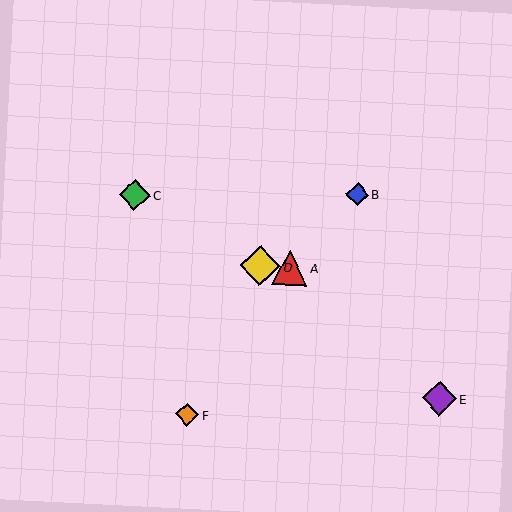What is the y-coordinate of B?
Object B is at y≈194.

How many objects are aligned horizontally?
2 objects (A, D) are aligned horizontally.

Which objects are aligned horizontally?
Objects A, D are aligned horizontally.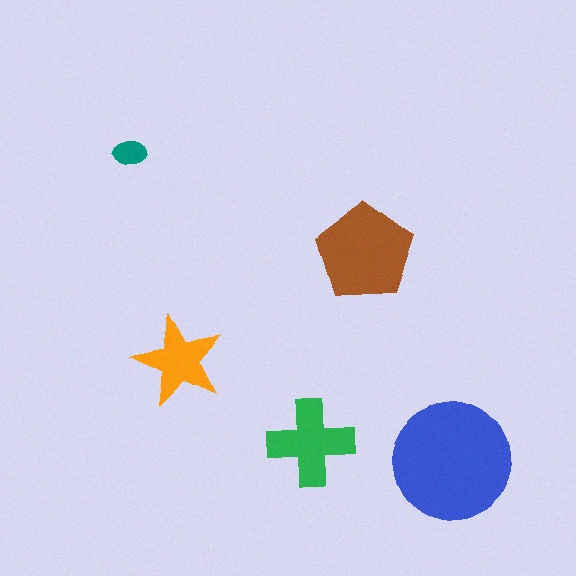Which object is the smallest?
The teal ellipse.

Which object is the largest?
The blue circle.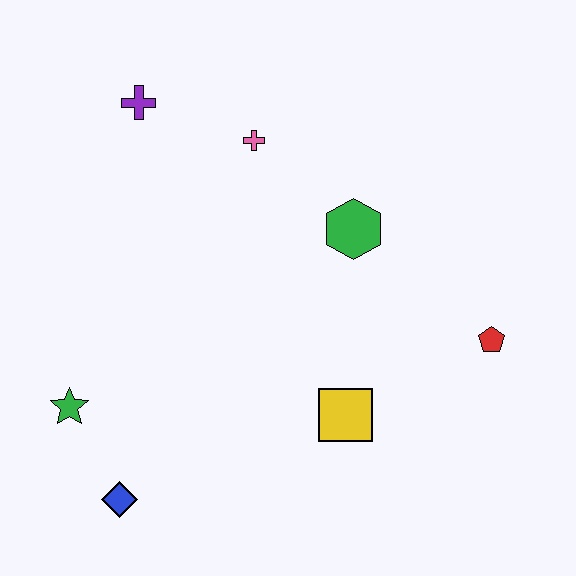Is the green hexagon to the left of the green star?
No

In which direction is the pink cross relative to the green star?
The pink cross is above the green star.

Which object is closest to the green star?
The blue diamond is closest to the green star.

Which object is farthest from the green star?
The red pentagon is farthest from the green star.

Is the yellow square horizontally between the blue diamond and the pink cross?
No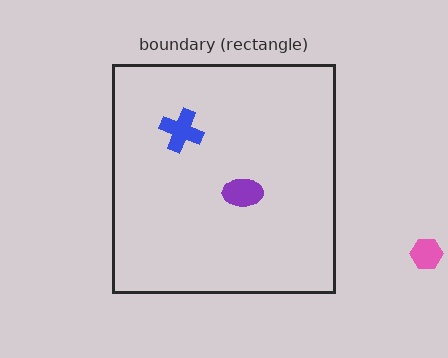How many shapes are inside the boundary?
2 inside, 1 outside.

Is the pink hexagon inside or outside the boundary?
Outside.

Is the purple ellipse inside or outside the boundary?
Inside.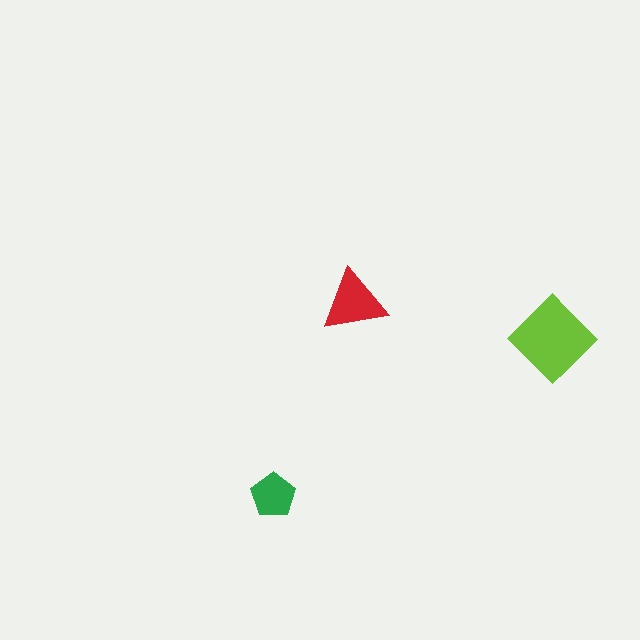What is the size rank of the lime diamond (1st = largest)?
1st.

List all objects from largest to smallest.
The lime diamond, the red triangle, the green pentagon.